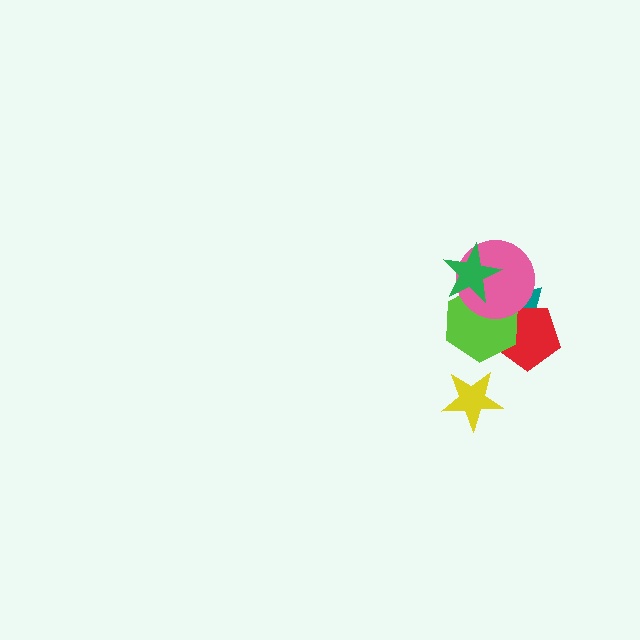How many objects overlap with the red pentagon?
3 objects overlap with the red pentagon.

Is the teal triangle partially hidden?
Yes, it is partially covered by another shape.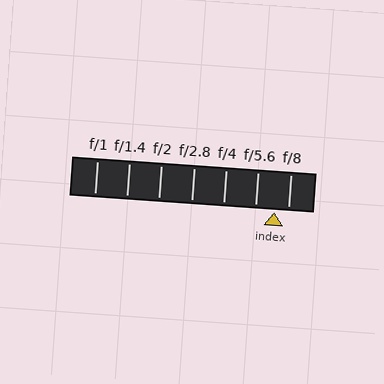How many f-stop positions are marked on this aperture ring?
There are 7 f-stop positions marked.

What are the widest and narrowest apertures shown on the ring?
The widest aperture shown is f/1 and the narrowest is f/8.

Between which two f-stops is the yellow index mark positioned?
The index mark is between f/5.6 and f/8.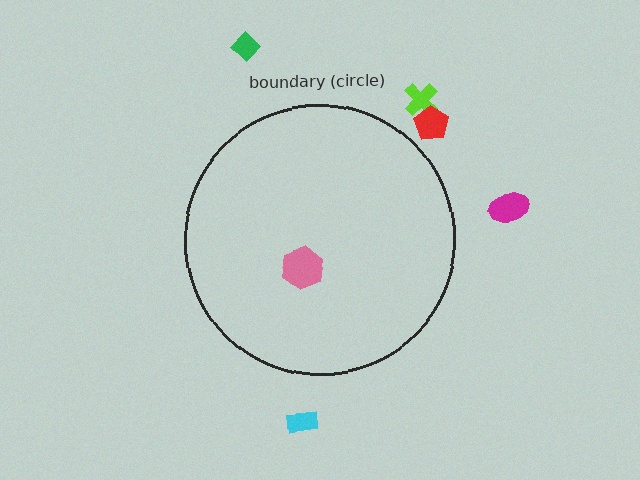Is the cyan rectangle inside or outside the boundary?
Outside.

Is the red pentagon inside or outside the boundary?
Outside.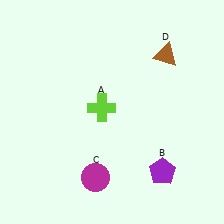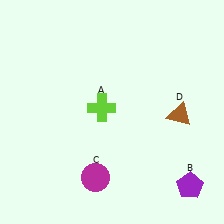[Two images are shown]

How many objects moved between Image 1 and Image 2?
2 objects moved between the two images.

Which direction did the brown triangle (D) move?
The brown triangle (D) moved down.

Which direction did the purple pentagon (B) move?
The purple pentagon (B) moved right.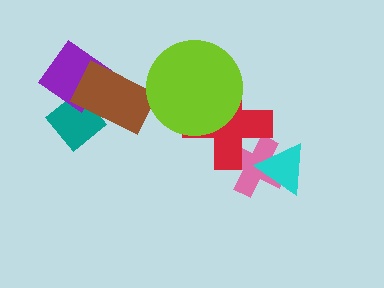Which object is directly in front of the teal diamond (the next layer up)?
The purple diamond is directly in front of the teal diamond.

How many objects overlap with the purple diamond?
2 objects overlap with the purple diamond.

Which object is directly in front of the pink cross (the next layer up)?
The red cross is directly in front of the pink cross.